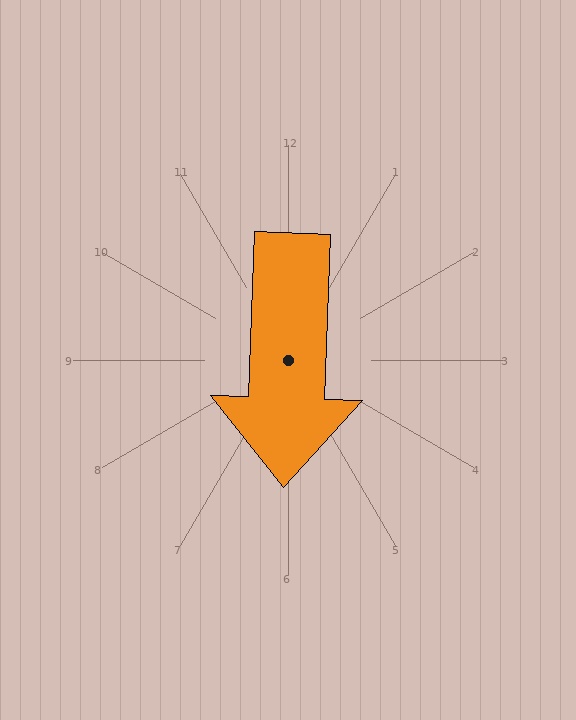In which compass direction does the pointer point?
South.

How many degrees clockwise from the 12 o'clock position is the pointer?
Approximately 182 degrees.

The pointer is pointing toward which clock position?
Roughly 6 o'clock.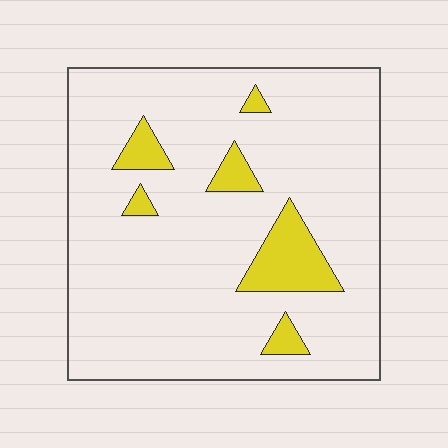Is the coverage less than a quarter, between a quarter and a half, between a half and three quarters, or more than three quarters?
Less than a quarter.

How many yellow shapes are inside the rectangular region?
6.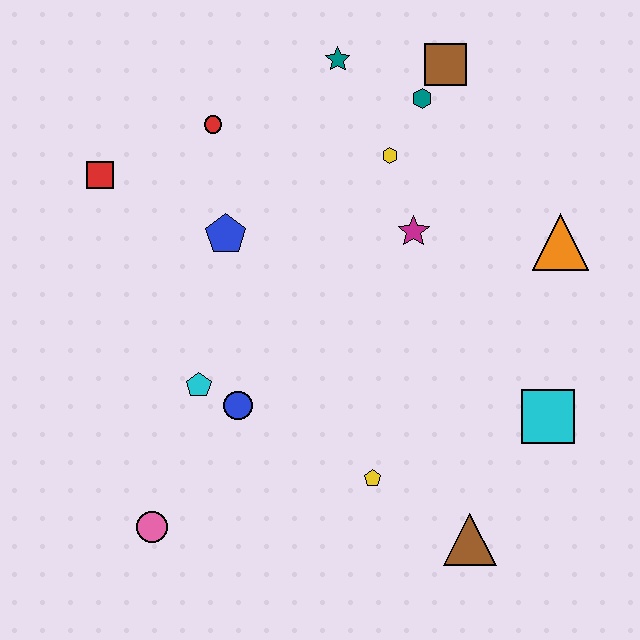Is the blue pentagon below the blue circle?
No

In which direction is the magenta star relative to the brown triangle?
The magenta star is above the brown triangle.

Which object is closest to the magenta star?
The yellow hexagon is closest to the magenta star.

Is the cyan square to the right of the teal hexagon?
Yes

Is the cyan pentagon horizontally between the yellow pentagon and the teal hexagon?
No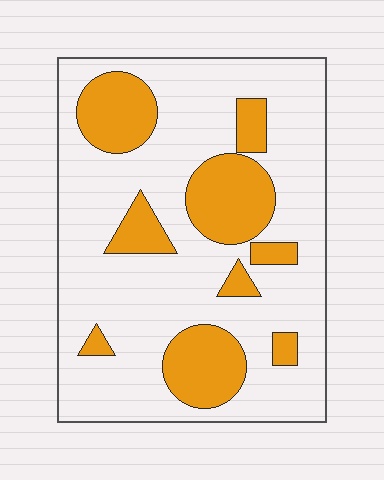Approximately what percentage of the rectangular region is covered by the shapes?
Approximately 25%.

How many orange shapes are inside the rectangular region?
9.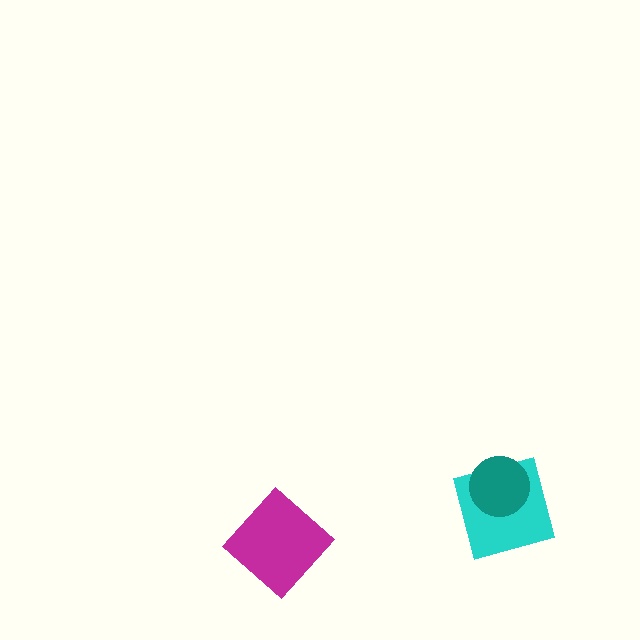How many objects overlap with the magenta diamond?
0 objects overlap with the magenta diamond.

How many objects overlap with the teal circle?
1 object overlaps with the teal circle.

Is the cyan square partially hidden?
Yes, it is partially covered by another shape.